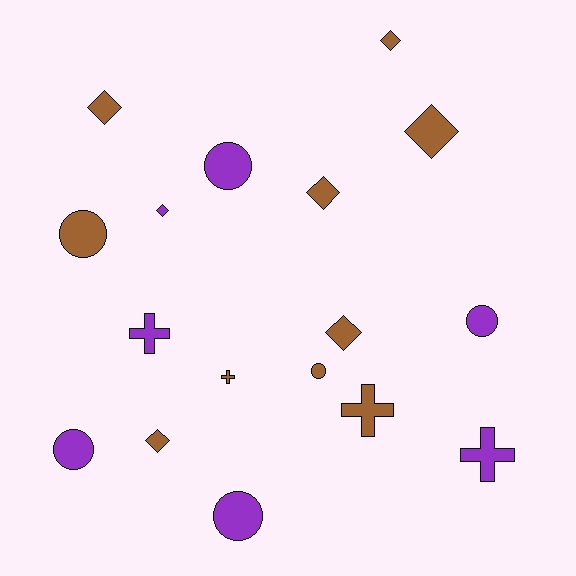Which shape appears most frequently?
Diamond, with 7 objects.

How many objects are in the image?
There are 17 objects.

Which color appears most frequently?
Brown, with 10 objects.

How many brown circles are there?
There are 2 brown circles.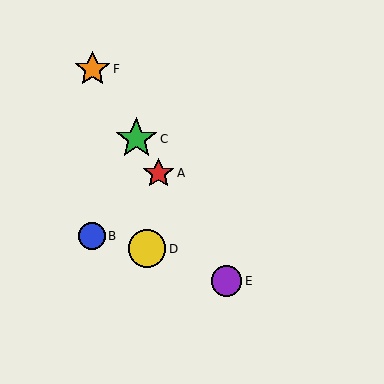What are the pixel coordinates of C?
Object C is at (136, 139).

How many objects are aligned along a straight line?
4 objects (A, C, E, F) are aligned along a straight line.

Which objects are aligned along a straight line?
Objects A, C, E, F are aligned along a straight line.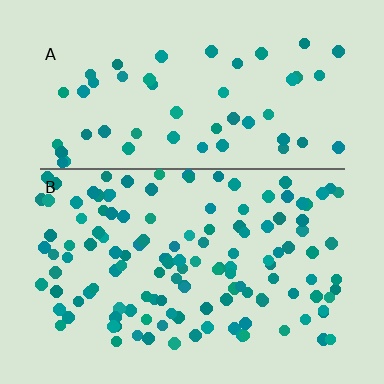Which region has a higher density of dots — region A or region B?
B (the bottom).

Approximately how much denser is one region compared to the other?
Approximately 2.4× — region B over region A.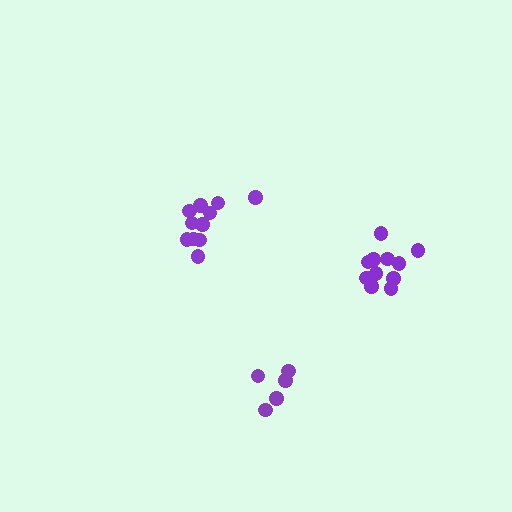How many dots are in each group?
Group 1: 11 dots, Group 2: 11 dots, Group 3: 5 dots (27 total).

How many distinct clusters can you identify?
There are 3 distinct clusters.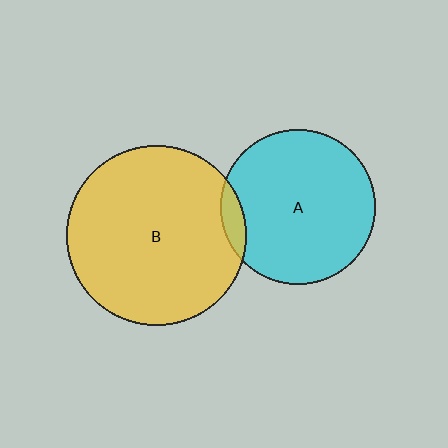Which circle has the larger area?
Circle B (yellow).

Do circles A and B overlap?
Yes.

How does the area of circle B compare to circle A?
Approximately 1.3 times.